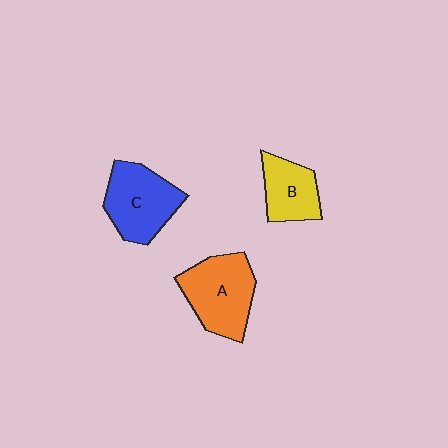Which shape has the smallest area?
Shape B (yellow).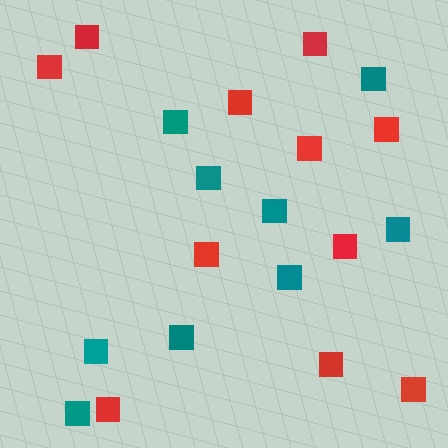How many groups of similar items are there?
There are 2 groups: one group of red squares (11) and one group of teal squares (9).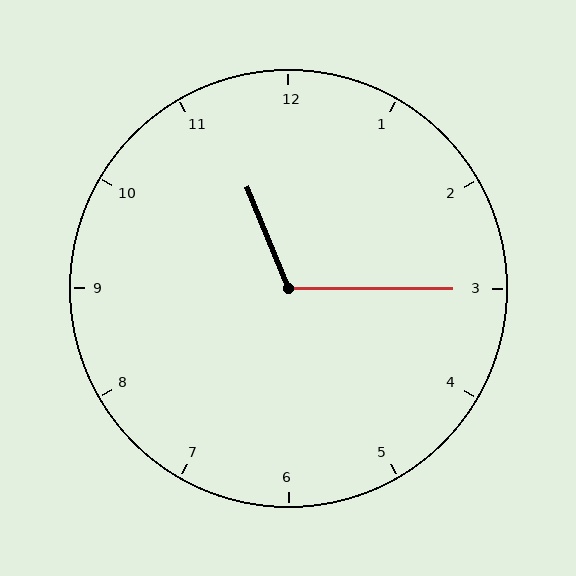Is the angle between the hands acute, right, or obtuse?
It is obtuse.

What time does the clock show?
11:15.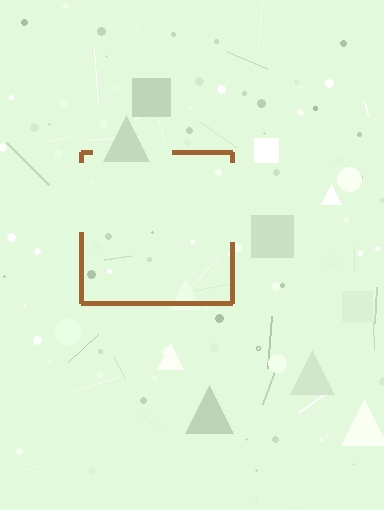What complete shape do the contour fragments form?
The contour fragments form a square.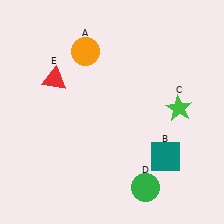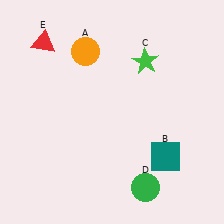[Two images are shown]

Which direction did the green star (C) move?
The green star (C) moved up.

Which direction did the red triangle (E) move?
The red triangle (E) moved up.